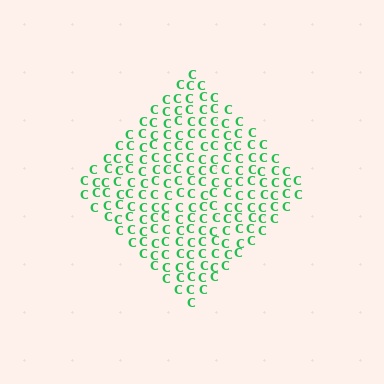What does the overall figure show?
The overall figure shows a diamond.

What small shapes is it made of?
It is made of small letter C's.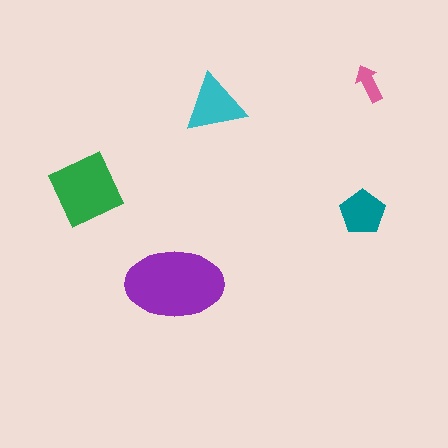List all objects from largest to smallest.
The purple ellipse, the green square, the cyan triangle, the teal pentagon, the pink arrow.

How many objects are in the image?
There are 5 objects in the image.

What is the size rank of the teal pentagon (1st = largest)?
4th.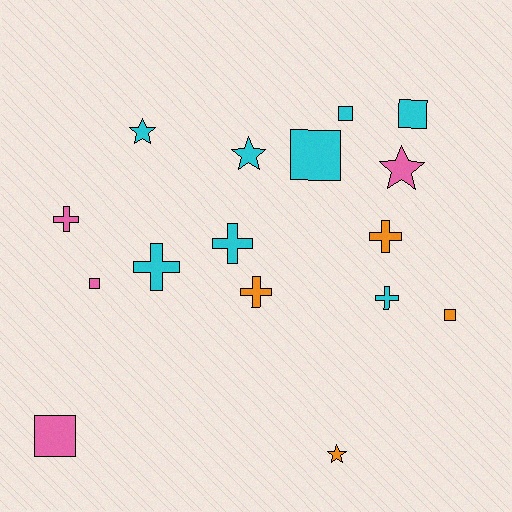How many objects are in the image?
There are 16 objects.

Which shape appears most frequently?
Cross, with 6 objects.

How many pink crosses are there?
There is 1 pink cross.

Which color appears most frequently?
Cyan, with 8 objects.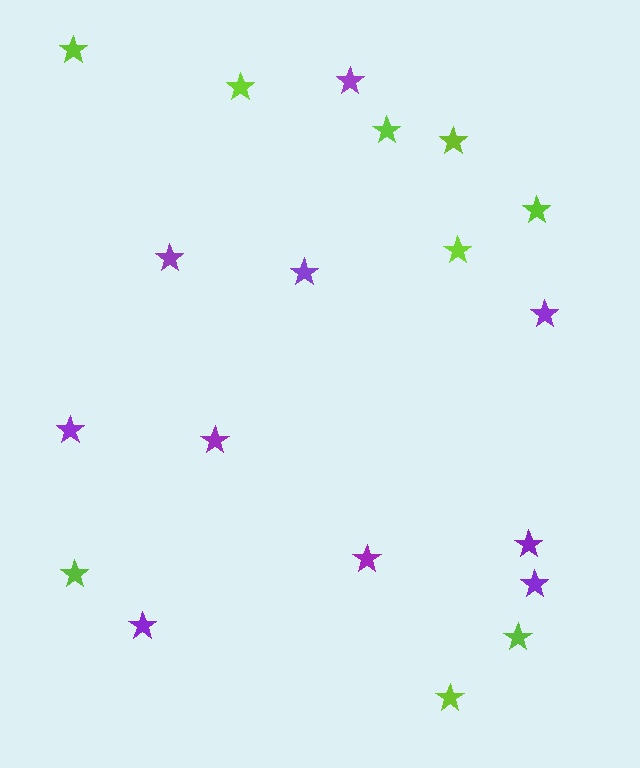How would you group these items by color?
There are 2 groups: one group of purple stars (10) and one group of lime stars (9).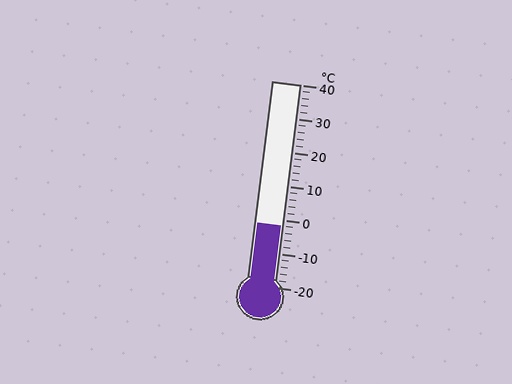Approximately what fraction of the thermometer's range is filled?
The thermometer is filled to approximately 30% of its range.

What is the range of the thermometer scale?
The thermometer scale ranges from -20°C to 40°C.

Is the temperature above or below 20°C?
The temperature is below 20°C.